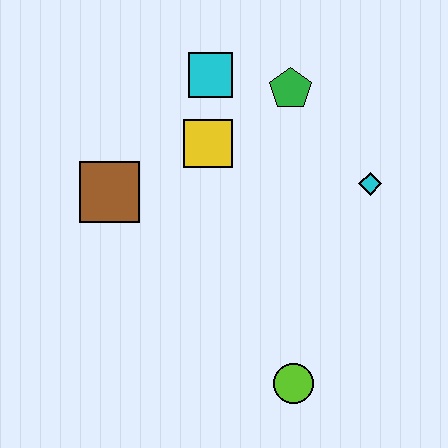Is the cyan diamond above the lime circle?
Yes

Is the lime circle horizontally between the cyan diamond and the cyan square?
Yes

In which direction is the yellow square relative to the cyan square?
The yellow square is below the cyan square.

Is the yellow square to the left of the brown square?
No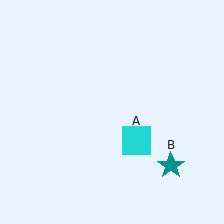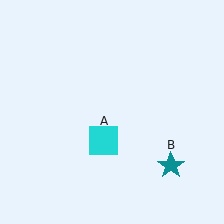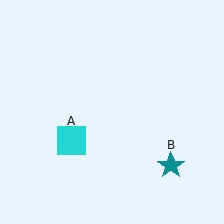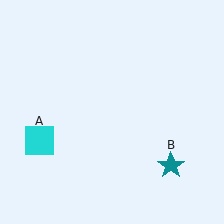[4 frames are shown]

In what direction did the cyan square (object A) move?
The cyan square (object A) moved left.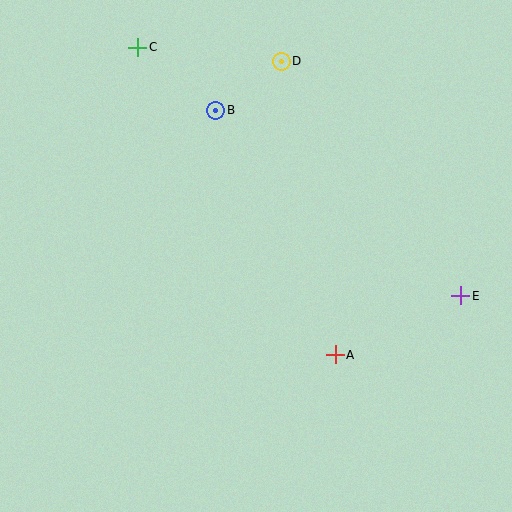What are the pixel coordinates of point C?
Point C is at (138, 47).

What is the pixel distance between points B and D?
The distance between B and D is 82 pixels.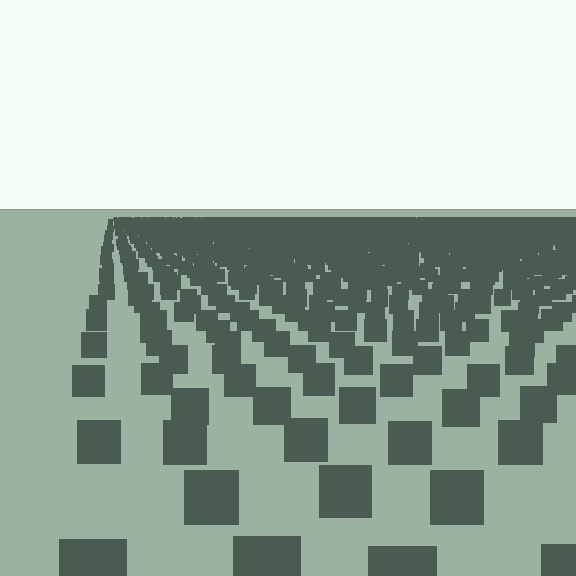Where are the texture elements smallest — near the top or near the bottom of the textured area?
Near the top.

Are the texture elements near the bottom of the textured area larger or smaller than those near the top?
Larger. Near the bottom, elements are closer to the viewer and appear at a bigger on-screen size.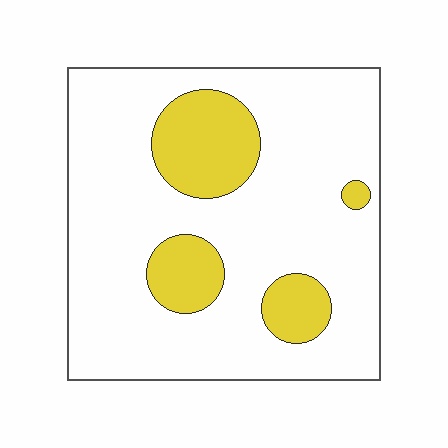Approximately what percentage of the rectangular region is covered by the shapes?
Approximately 20%.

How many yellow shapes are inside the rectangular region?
4.